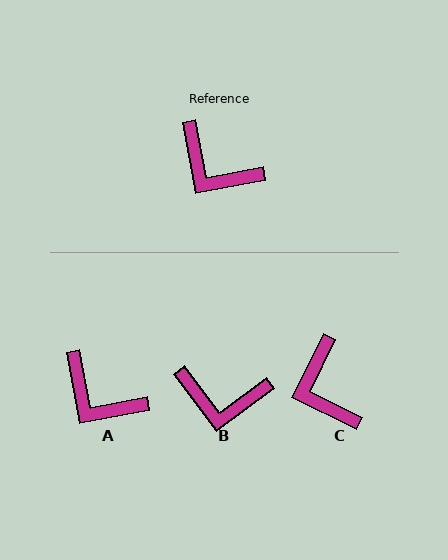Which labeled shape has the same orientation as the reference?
A.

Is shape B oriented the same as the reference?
No, it is off by about 27 degrees.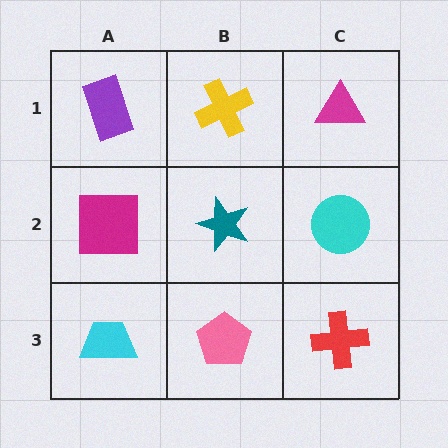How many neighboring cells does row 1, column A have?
2.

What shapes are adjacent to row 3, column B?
A teal star (row 2, column B), a cyan trapezoid (row 3, column A), a red cross (row 3, column C).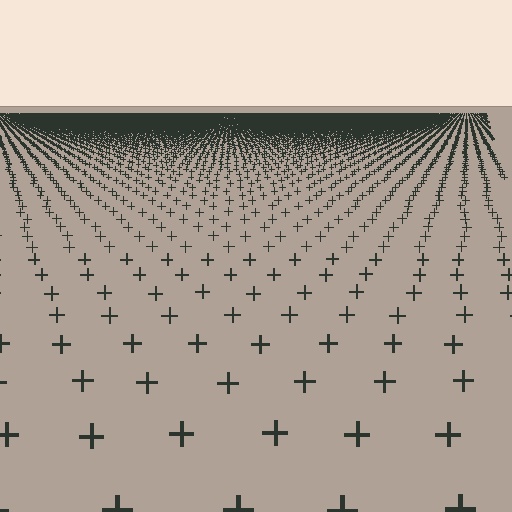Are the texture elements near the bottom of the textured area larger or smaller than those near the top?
Larger. Near the bottom, elements are closer to the viewer and appear at a bigger on-screen size.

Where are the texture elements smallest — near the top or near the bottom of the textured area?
Near the top.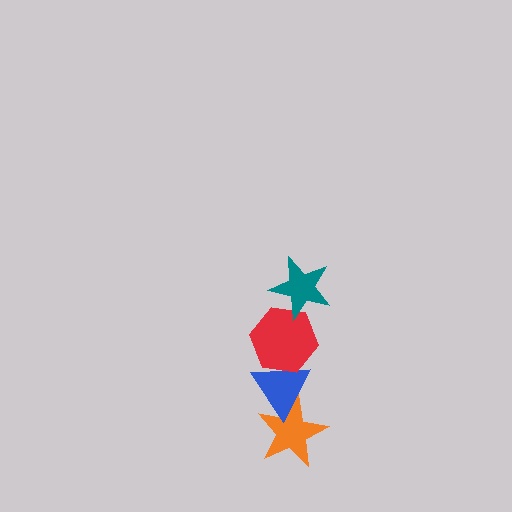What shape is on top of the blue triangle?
The red hexagon is on top of the blue triangle.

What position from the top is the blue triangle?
The blue triangle is 3rd from the top.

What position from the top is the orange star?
The orange star is 4th from the top.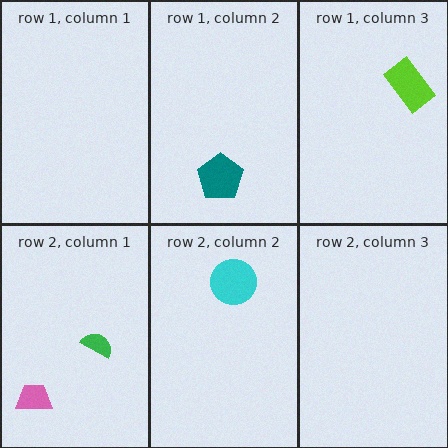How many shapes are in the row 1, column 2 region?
1.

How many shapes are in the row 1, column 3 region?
1.